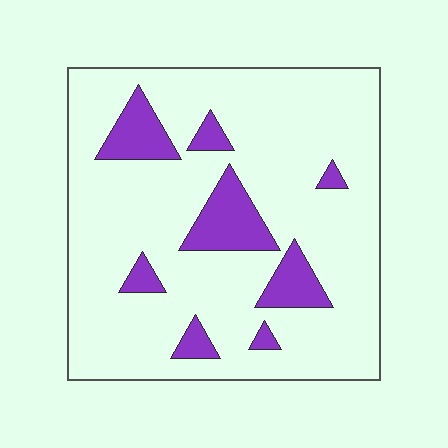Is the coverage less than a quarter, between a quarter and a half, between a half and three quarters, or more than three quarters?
Less than a quarter.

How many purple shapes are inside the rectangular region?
8.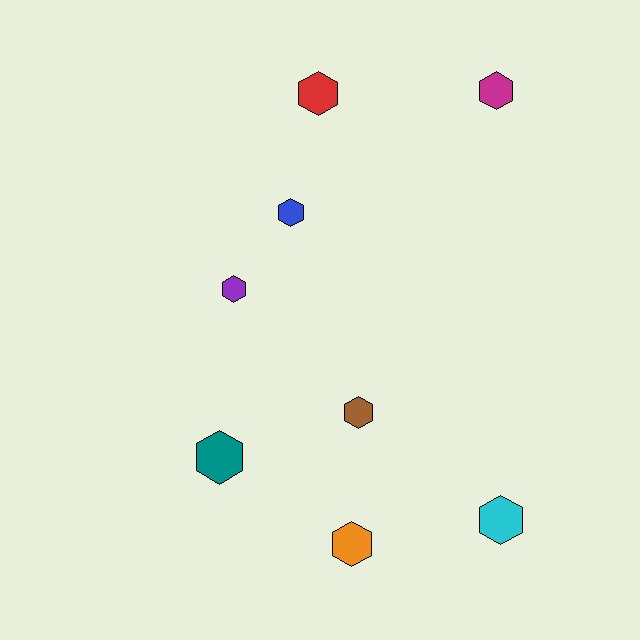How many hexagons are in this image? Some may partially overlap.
There are 8 hexagons.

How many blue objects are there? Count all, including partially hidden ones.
There is 1 blue object.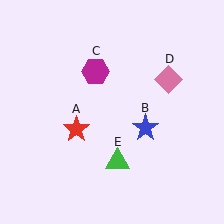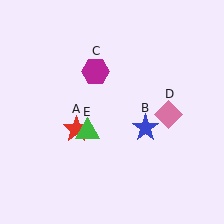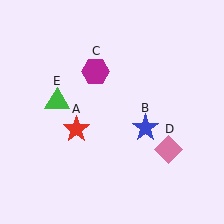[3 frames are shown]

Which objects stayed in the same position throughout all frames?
Red star (object A) and blue star (object B) and magenta hexagon (object C) remained stationary.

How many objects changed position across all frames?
2 objects changed position: pink diamond (object D), green triangle (object E).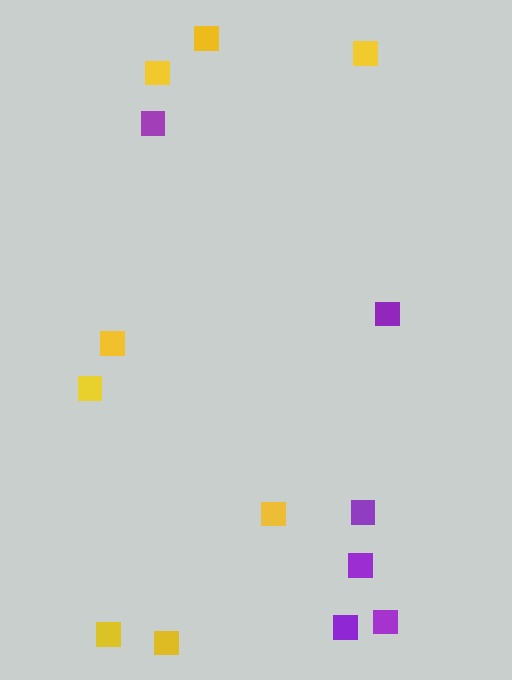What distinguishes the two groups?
There are 2 groups: one group of purple squares (6) and one group of yellow squares (8).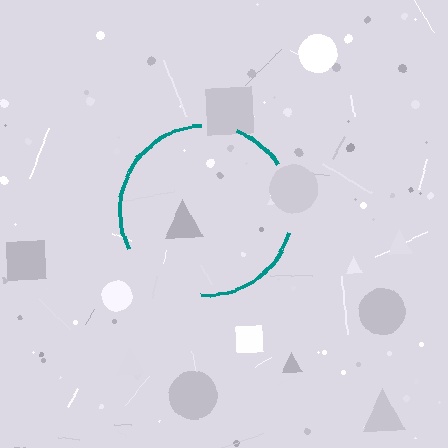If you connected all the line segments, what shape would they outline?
They would outline a circle.